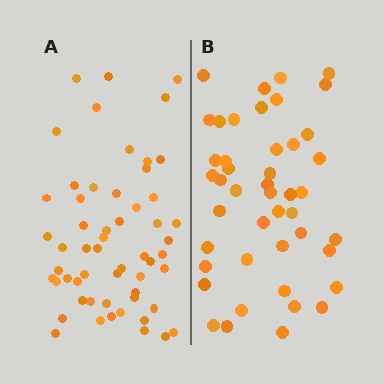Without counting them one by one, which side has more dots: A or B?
Region A (the left region) has more dots.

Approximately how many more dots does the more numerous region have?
Region A has roughly 12 or so more dots than region B.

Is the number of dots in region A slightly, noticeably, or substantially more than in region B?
Region A has only slightly more — the two regions are fairly close. The ratio is roughly 1.2 to 1.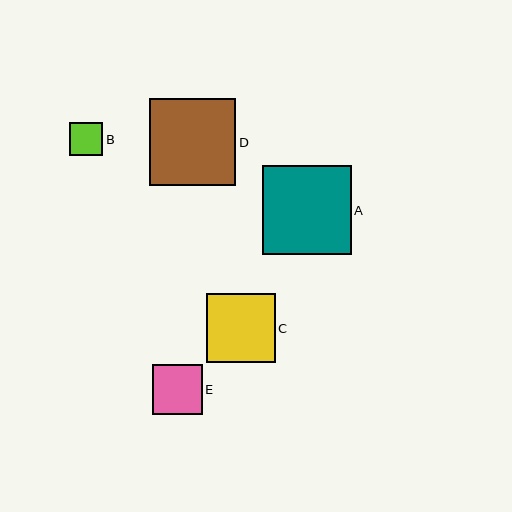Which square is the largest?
Square A is the largest with a size of approximately 88 pixels.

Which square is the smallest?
Square B is the smallest with a size of approximately 33 pixels.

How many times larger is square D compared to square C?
Square D is approximately 1.3 times the size of square C.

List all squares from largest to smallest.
From largest to smallest: A, D, C, E, B.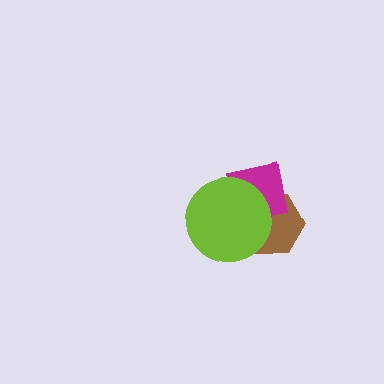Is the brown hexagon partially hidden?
Yes, it is partially covered by another shape.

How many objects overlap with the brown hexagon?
2 objects overlap with the brown hexagon.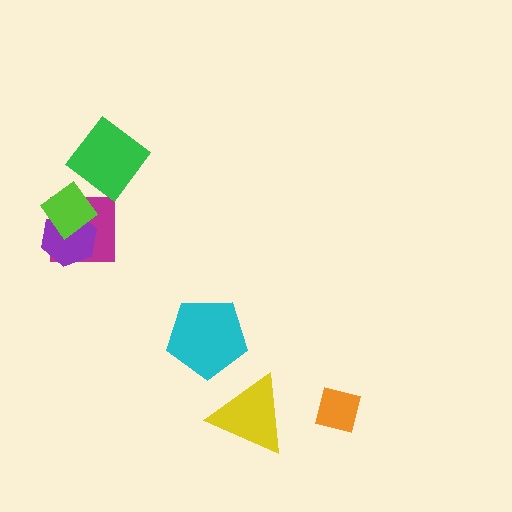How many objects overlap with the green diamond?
1 object overlaps with the green diamond.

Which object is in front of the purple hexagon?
The lime diamond is in front of the purple hexagon.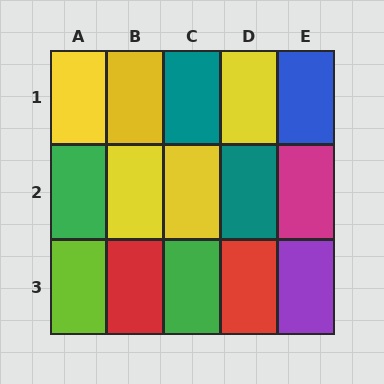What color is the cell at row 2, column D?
Teal.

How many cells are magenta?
1 cell is magenta.